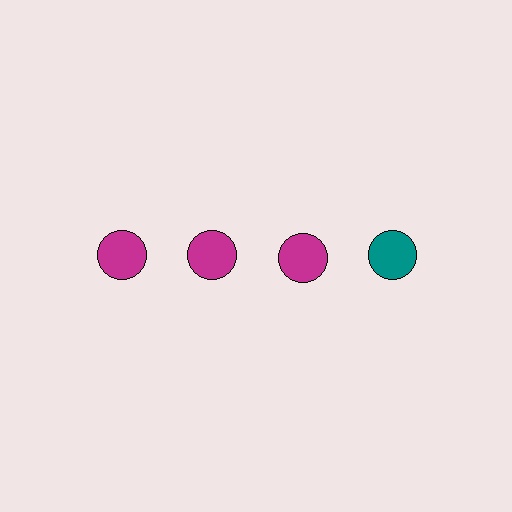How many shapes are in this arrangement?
There are 4 shapes arranged in a grid pattern.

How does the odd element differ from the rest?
It has a different color: teal instead of magenta.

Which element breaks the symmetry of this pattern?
The teal circle in the top row, second from right column breaks the symmetry. All other shapes are magenta circles.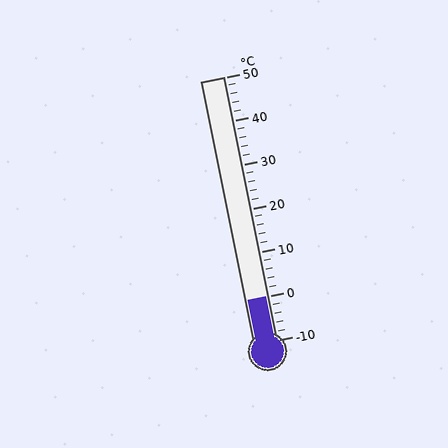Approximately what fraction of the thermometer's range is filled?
The thermometer is filled to approximately 15% of its range.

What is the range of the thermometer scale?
The thermometer scale ranges from -10°C to 50°C.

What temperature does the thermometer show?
The thermometer shows approximately 0°C.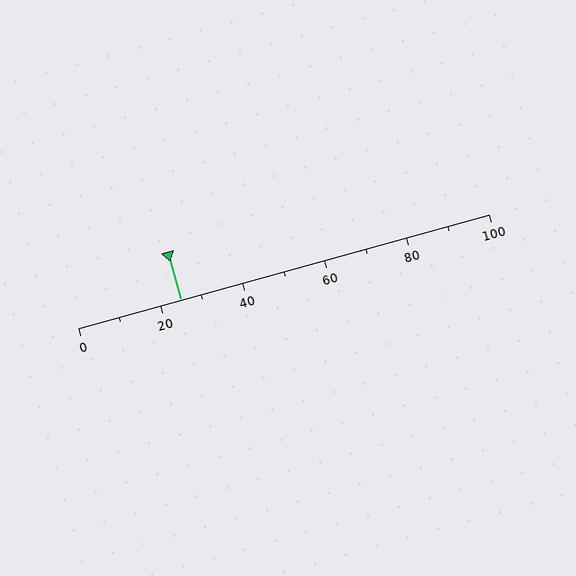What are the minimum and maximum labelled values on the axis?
The axis runs from 0 to 100.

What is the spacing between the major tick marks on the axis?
The major ticks are spaced 20 apart.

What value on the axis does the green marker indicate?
The marker indicates approximately 25.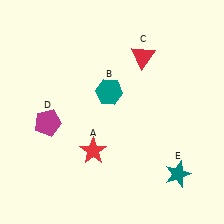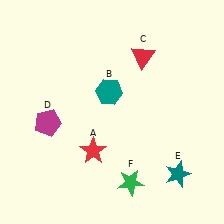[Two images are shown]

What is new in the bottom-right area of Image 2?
A green star (F) was added in the bottom-right area of Image 2.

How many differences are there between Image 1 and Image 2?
There is 1 difference between the two images.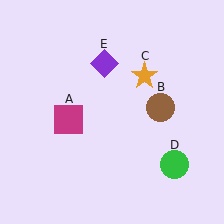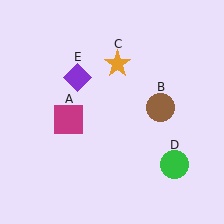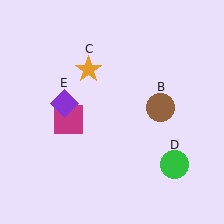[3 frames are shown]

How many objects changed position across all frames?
2 objects changed position: orange star (object C), purple diamond (object E).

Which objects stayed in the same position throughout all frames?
Magenta square (object A) and brown circle (object B) and green circle (object D) remained stationary.